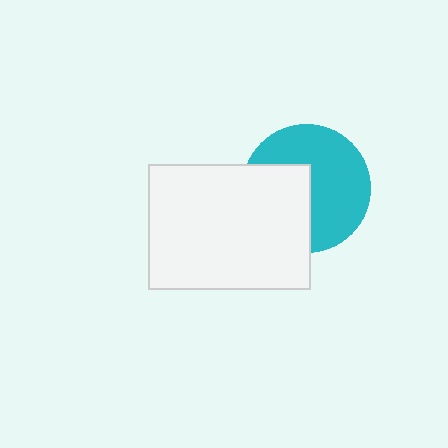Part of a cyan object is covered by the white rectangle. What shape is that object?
It is a circle.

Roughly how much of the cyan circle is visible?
About half of it is visible (roughly 60%).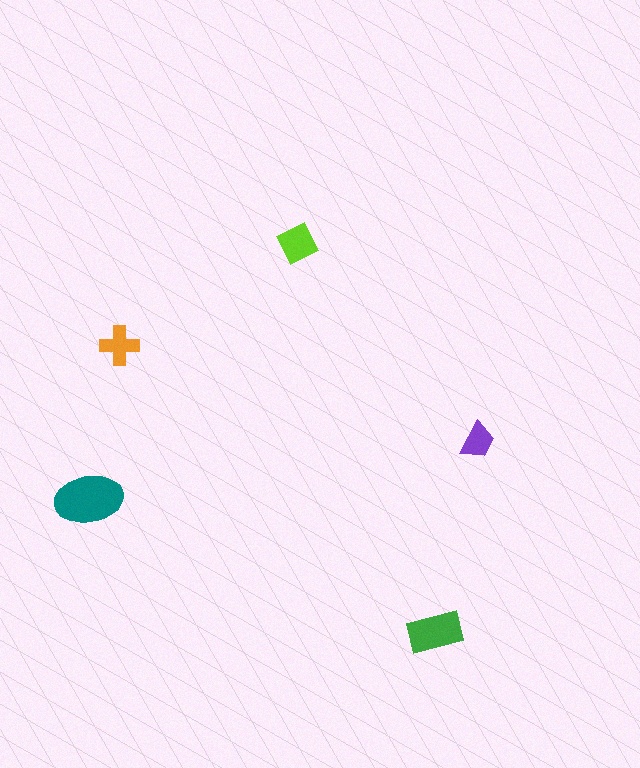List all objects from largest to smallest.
The teal ellipse, the green rectangle, the lime square, the orange cross, the purple trapezoid.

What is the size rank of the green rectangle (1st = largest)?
2nd.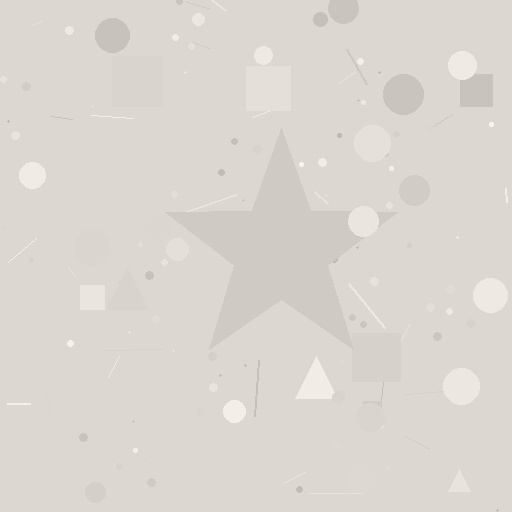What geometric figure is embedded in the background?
A star is embedded in the background.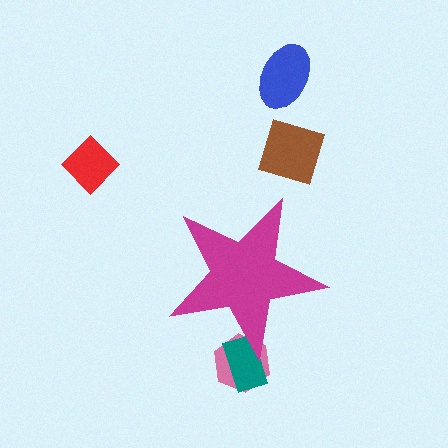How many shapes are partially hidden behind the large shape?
2 shapes are partially hidden.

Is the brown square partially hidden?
No, the brown square is fully visible.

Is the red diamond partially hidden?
No, the red diamond is fully visible.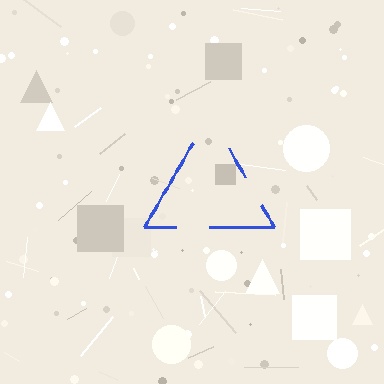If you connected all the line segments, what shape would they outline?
They would outline a triangle.